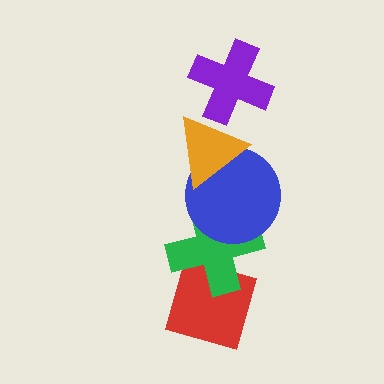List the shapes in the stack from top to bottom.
From top to bottom: the purple cross, the orange triangle, the blue circle, the green cross, the red diamond.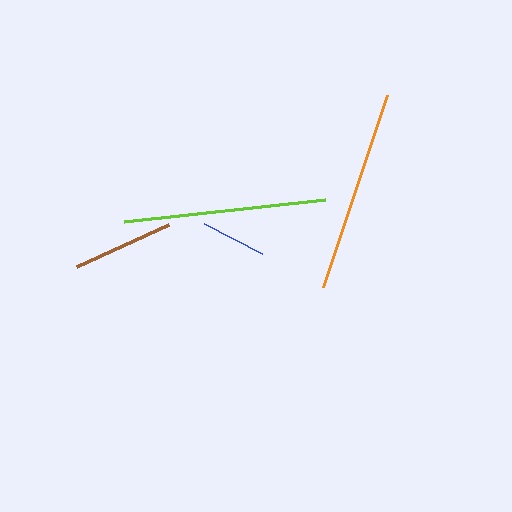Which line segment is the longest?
The orange line is the longest at approximately 202 pixels.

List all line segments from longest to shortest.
From longest to shortest: orange, lime, brown, blue.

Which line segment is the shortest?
The blue line is the shortest at approximately 66 pixels.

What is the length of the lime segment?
The lime segment is approximately 202 pixels long.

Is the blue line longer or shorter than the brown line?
The brown line is longer than the blue line.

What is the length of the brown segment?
The brown segment is approximately 101 pixels long.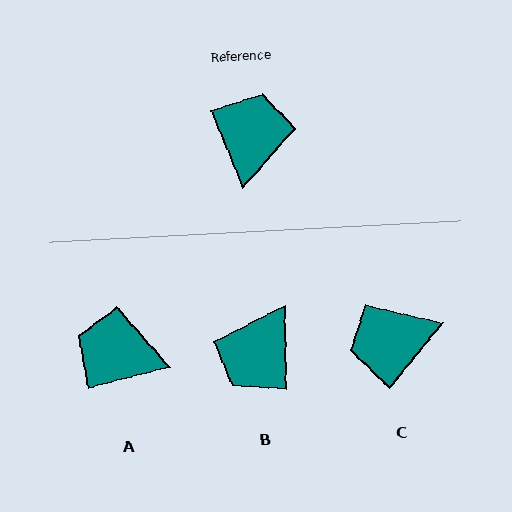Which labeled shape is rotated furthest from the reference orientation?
B, about 159 degrees away.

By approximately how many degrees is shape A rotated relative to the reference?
Approximately 83 degrees counter-clockwise.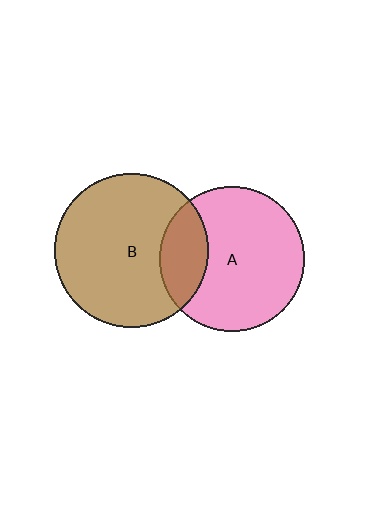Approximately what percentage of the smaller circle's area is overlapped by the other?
Approximately 25%.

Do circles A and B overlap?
Yes.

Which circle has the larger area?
Circle B (brown).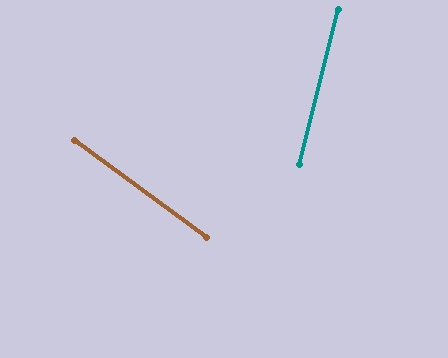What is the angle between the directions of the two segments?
Approximately 68 degrees.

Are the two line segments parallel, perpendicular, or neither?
Neither parallel nor perpendicular — they differ by about 68°.